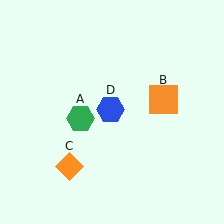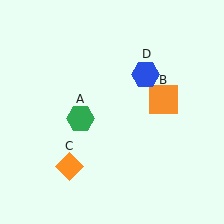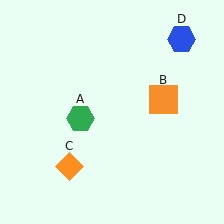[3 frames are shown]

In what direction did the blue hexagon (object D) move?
The blue hexagon (object D) moved up and to the right.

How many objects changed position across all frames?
1 object changed position: blue hexagon (object D).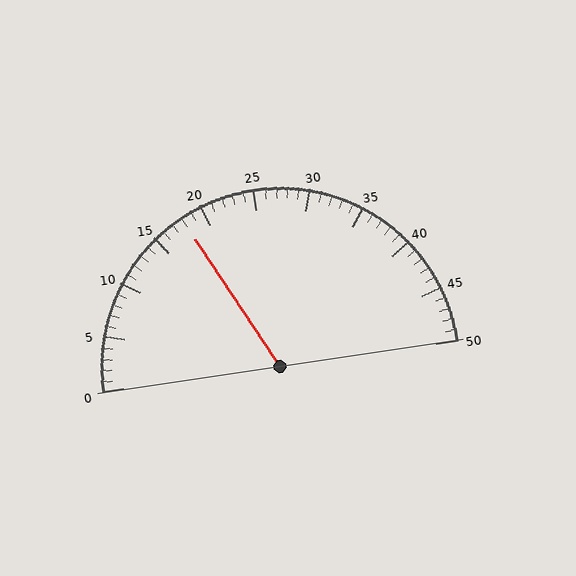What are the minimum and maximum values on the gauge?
The gauge ranges from 0 to 50.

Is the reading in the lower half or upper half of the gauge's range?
The reading is in the lower half of the range (0 to 50).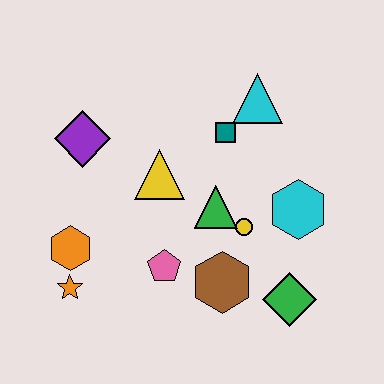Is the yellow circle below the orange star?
No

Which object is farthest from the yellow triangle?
The green diamond is farthest from the yellow triangle.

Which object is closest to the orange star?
The orange hexagon is closest to the orange star.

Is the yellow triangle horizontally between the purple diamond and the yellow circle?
Yes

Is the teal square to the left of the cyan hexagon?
Yes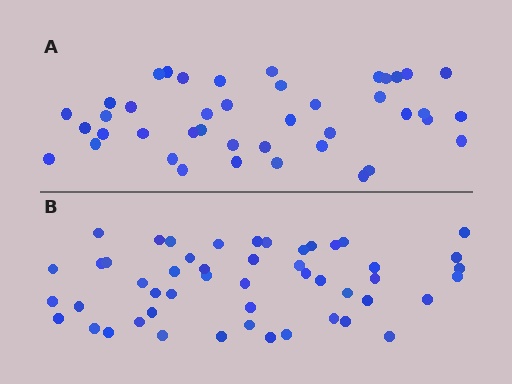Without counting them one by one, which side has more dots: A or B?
Region B (the bottom region) has more dots.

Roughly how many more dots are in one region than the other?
Region B has roughly 8 or so more dots than region A.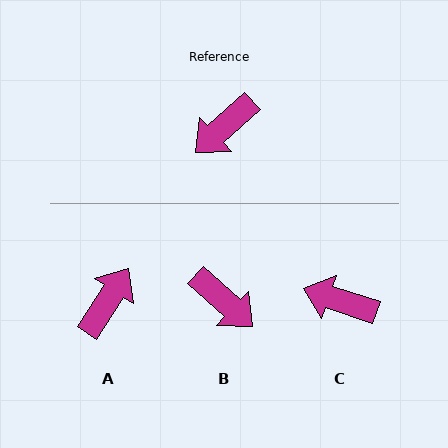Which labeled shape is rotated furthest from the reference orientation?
A, about 165 degrees away.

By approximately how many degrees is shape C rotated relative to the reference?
Approximately 61 degrees clockwise.